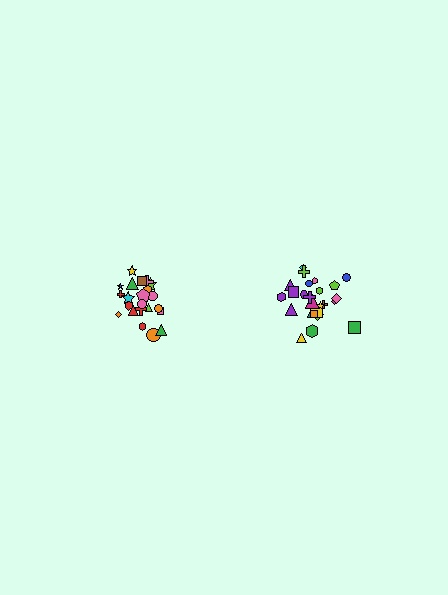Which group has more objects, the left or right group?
The right group.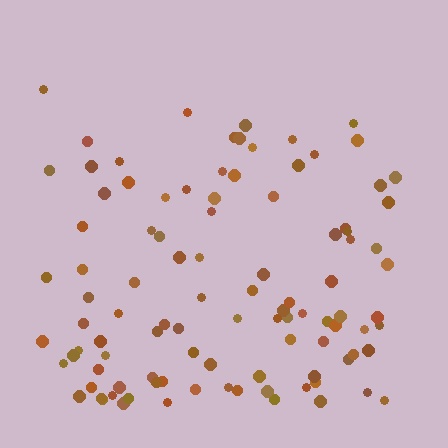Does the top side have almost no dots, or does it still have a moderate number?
Still a moderate number, just noticeably fewer than the bottom.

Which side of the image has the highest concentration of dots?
The bottom.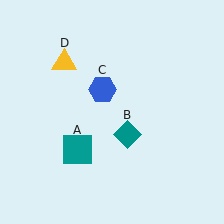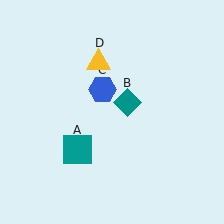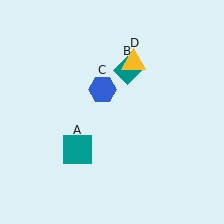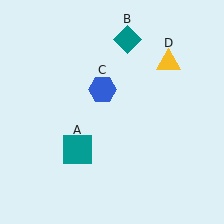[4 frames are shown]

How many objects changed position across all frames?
2 objects changed position: teal diamond (object B), yellow triangle (object D).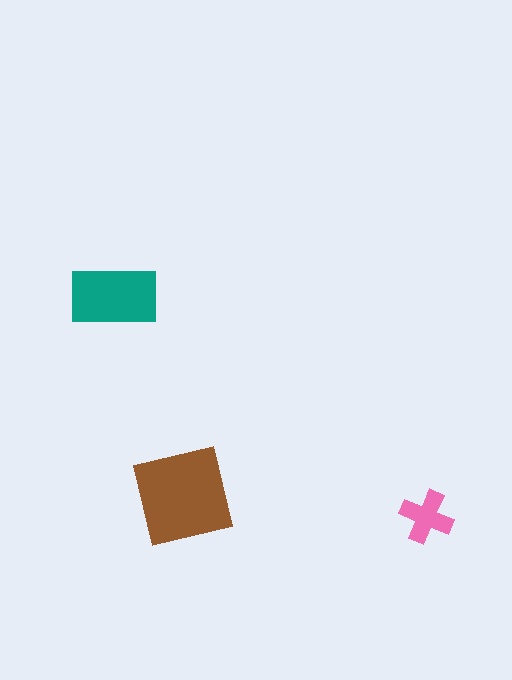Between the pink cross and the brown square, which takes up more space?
The brown square.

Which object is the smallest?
The pink cross.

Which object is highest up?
The teal rectangle is topmost.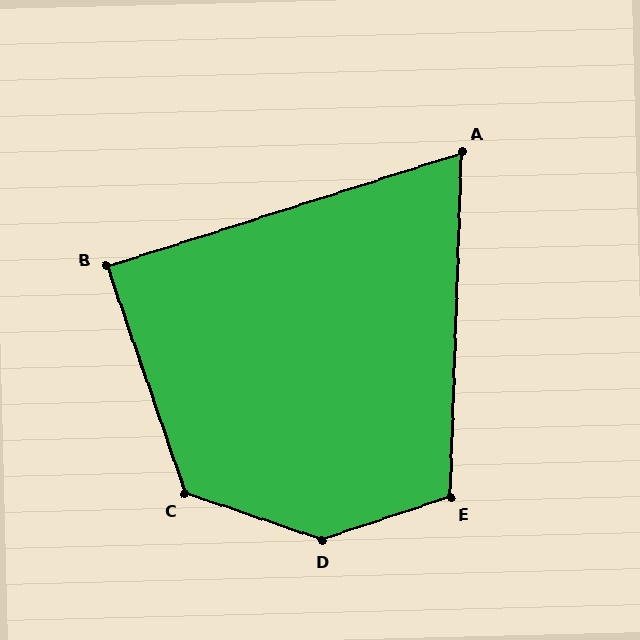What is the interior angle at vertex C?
Approximately 128 degrees (obtuse).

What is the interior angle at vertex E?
Approximately 110 degrees (obtuse).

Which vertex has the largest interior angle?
D, at approximately 143 degrees.